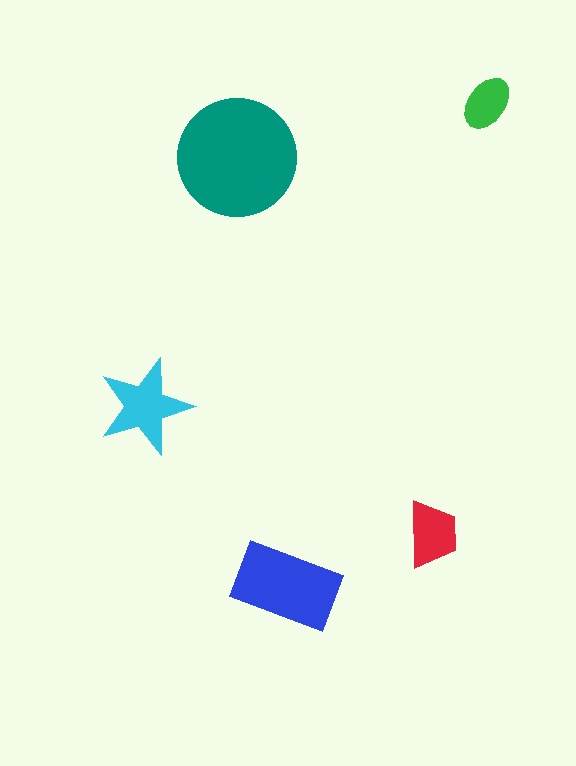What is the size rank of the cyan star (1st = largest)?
3rd.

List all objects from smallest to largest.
The green ellipse, the red trapezoid, the cyan star, the blue rectangle, the teal circle.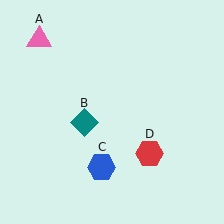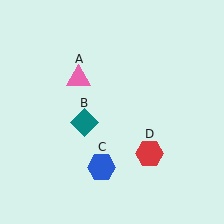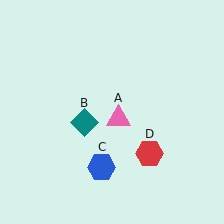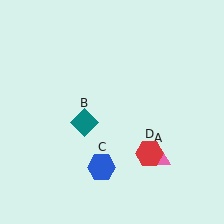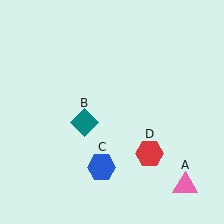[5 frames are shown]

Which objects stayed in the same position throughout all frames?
Teal diamond (object B) and blue hexagon (object C) and red hexagon (object D) remained stationary.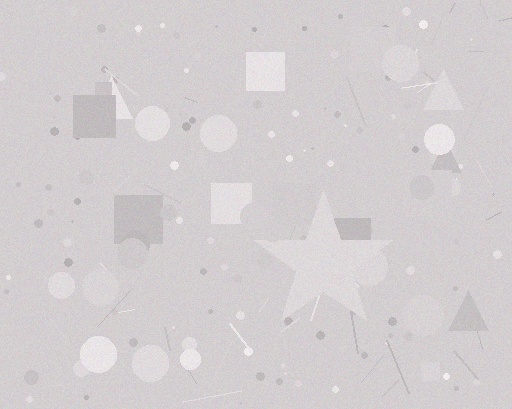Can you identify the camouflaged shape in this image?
The camouflaged shape is a star.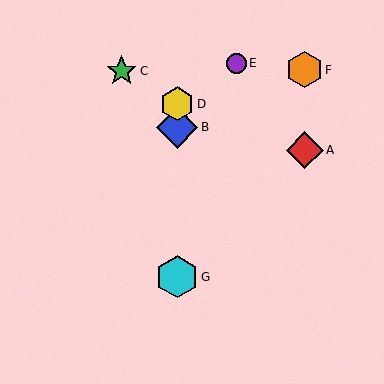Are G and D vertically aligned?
Yes, both are at x≈177.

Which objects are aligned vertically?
Objects B, D, G are aligned vertically.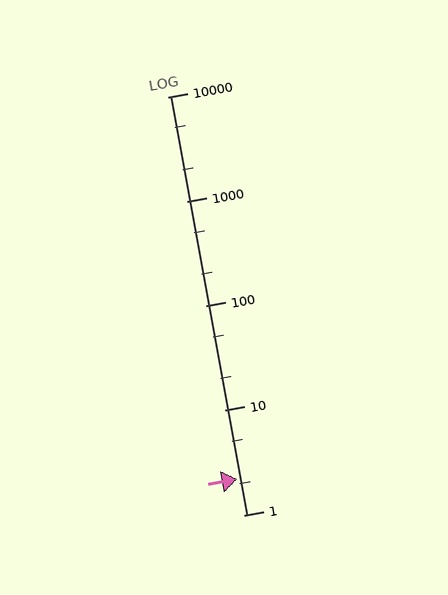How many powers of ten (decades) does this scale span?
The scale spans 4 decades, from 1 to 10000.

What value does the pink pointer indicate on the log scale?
The pointer indicates approximately 2.2.